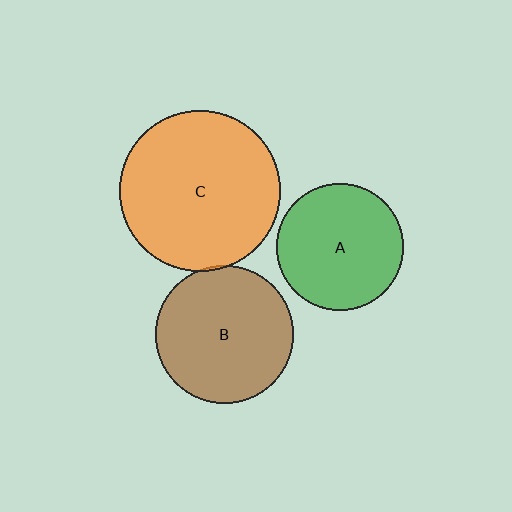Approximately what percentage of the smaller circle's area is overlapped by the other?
Approximately 5%.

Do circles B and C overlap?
Yes.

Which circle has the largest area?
Circle C (orange).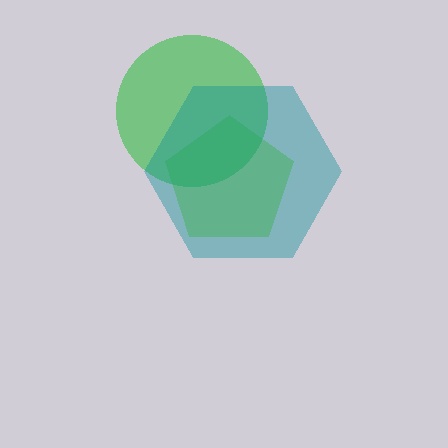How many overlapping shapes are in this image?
There are 3 overlapping shapes in the image.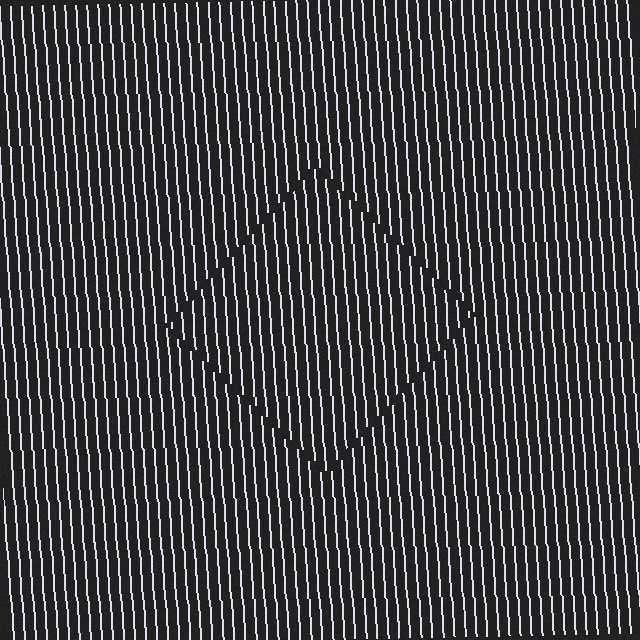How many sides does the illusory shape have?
4 sides — the line-ends trace a square.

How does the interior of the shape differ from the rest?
The interior of the shape contains the same grating, shifted by half a period — the contour is defined by the phase discontinuity where line-ends from the inner and outer gratings abut.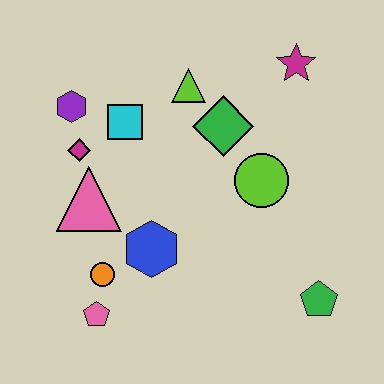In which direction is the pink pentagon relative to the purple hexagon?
The pink pentagon is below the purple hexagon.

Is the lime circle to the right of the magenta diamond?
Yes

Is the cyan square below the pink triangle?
No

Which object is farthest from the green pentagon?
The purple hexagon is farthest from the green pentagon.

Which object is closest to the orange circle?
The pink pentagon is closest to the orange circle.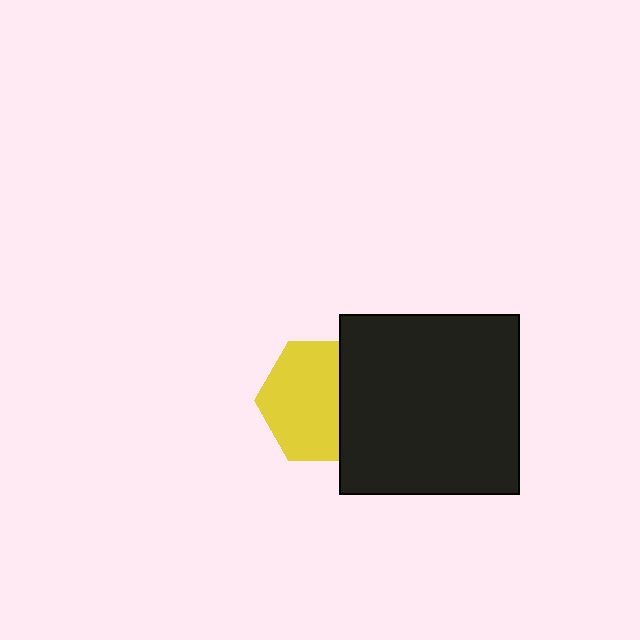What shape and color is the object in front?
The object in front is a black square.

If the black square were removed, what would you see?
You would see the complete yellow hexagon.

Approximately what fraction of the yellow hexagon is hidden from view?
Roughly 34% of the yellow hexagon is hidden behind the black square.